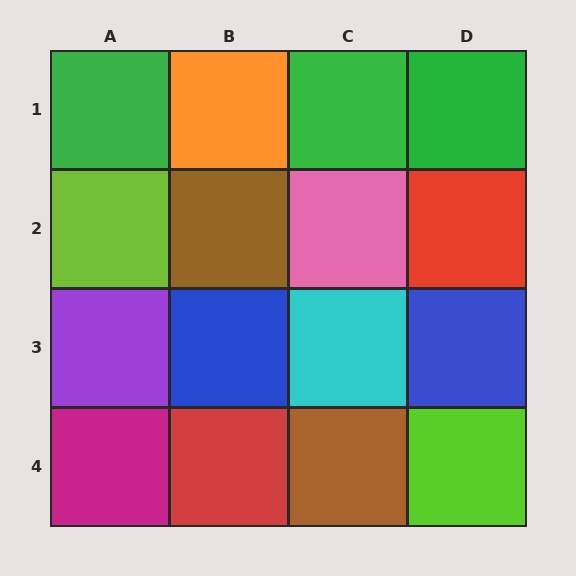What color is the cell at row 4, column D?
Lime.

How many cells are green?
3 cells are green.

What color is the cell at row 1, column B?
Orange.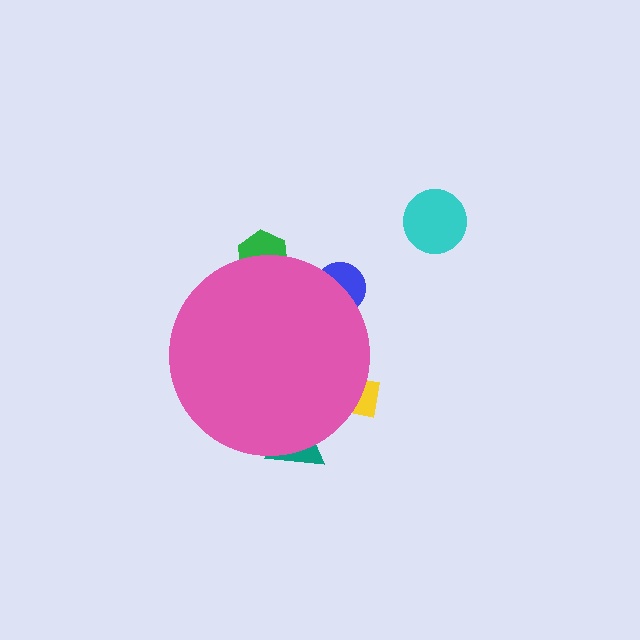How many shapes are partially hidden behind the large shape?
4 shapes are partially hidden.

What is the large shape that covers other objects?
A pink circle.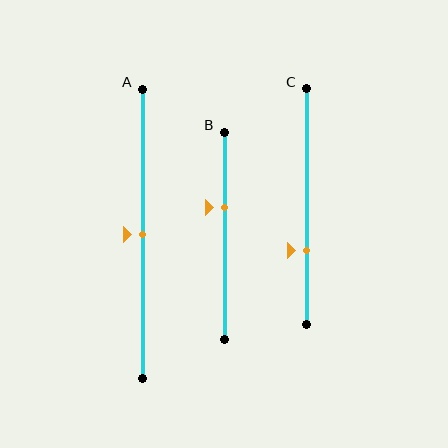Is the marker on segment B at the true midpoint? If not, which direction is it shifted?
No, the marker on segment B is shifted upward by about 13% of the segment length.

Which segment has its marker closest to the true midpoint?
Segment A has its marker closest to the true midpoint.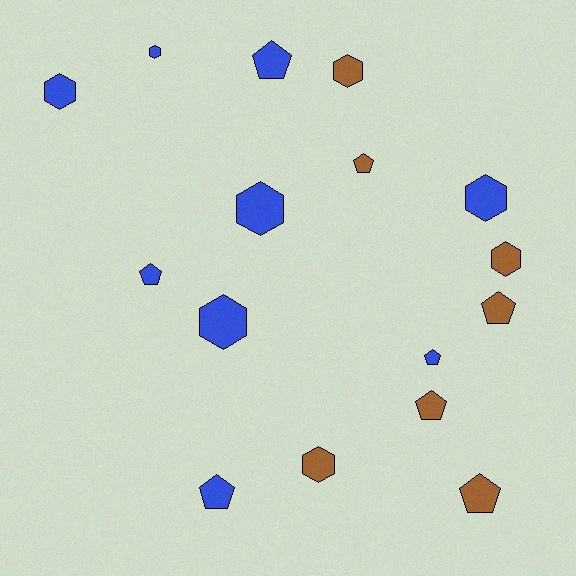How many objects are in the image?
There are 16 objects.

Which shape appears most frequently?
Pentagon, with 8 objects.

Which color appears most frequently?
Blue, with 9 objects.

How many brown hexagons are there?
There are 3 brown hexagons.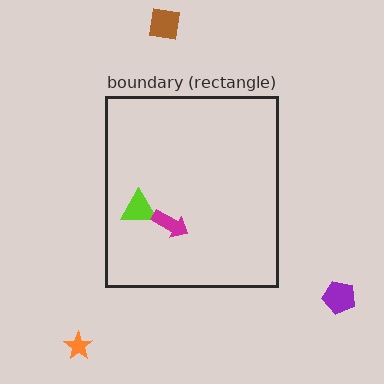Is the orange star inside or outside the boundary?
Outside.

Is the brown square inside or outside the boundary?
Outside.